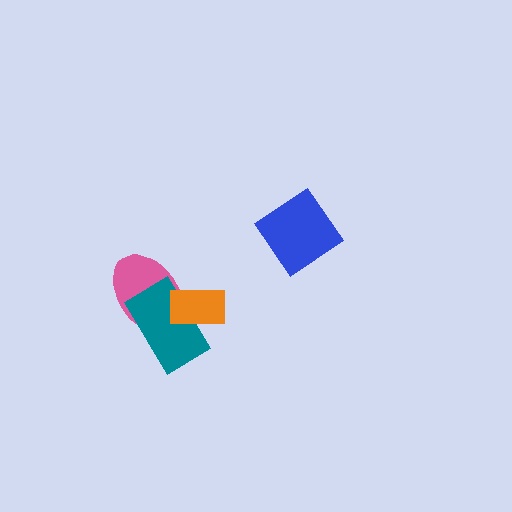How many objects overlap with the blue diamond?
0 objects overlap with the blue diamond.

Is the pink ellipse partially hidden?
Yes, it is partially covered by another shape.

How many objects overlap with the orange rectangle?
2 objects overlap with the orange rectangle.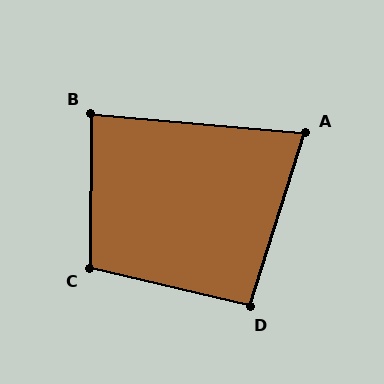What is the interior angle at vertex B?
Approximately 86 degrees (approximately right).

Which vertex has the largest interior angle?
C, at approximately 103 degrees.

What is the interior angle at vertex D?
Approximately 94 degrees (approximately right).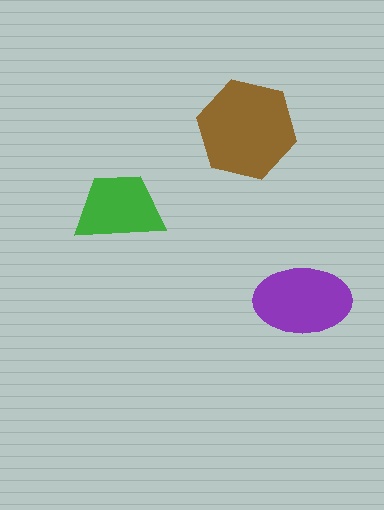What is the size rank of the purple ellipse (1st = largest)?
2nd.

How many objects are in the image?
There are 3 objects in the image.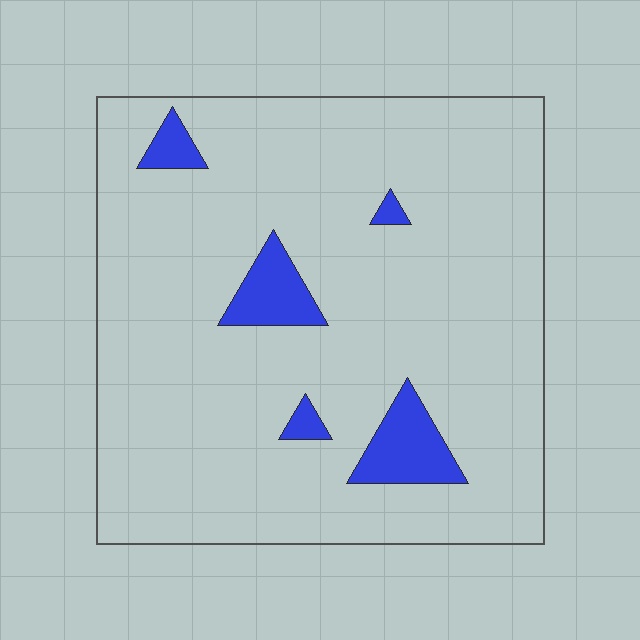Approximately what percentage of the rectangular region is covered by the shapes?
Approximately 10%.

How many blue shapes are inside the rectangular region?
5.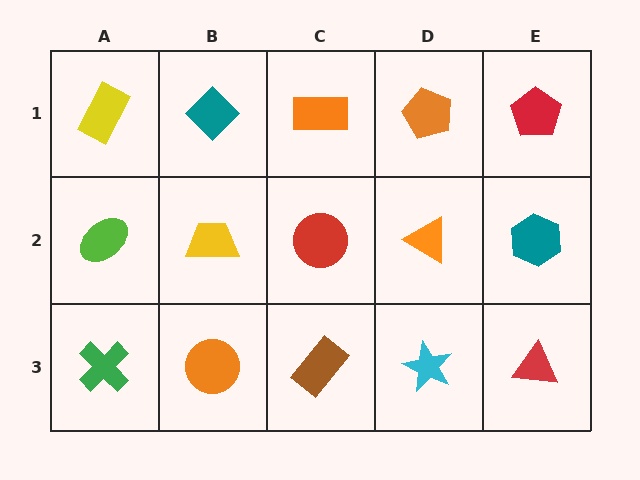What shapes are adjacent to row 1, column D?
An orange triangle (row 2, column D), an orange rectangle (row 1, column C), a red pentagon (row 1, column E).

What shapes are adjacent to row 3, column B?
A yellow trapezoid (row 2, column B), a green cross (row 3, column A), a brown rectangle (row 3, column C).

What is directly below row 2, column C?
A brown rectangle.